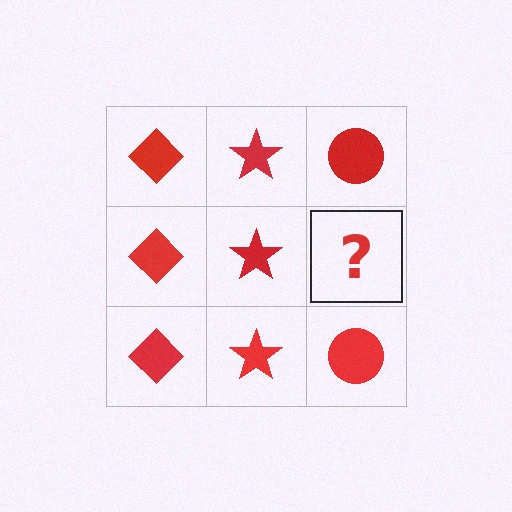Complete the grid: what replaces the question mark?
The question mark should be replaced with a red circle.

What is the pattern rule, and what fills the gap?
The rule is that each column has a consistent shape. The gap should be filled with a red circle.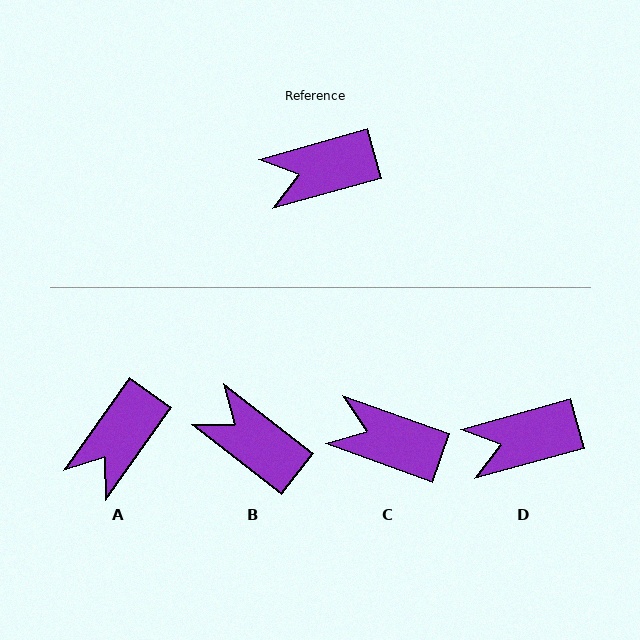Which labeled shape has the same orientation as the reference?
D.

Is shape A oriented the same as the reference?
No, it is off by about 39 degrees.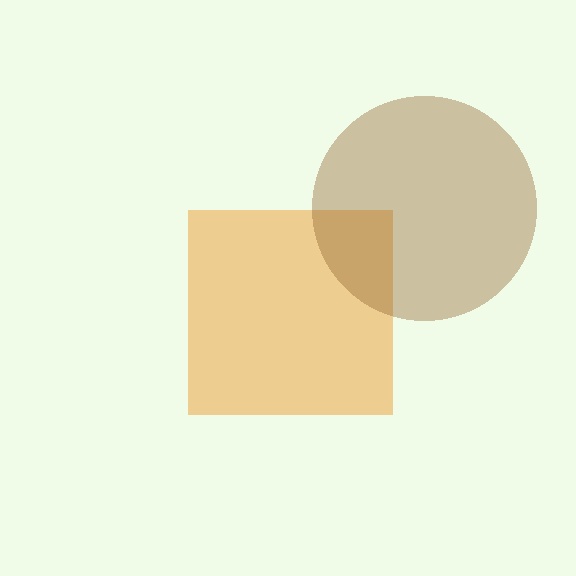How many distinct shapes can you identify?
There are 2 distinct shapes: an orange square, a brown circle.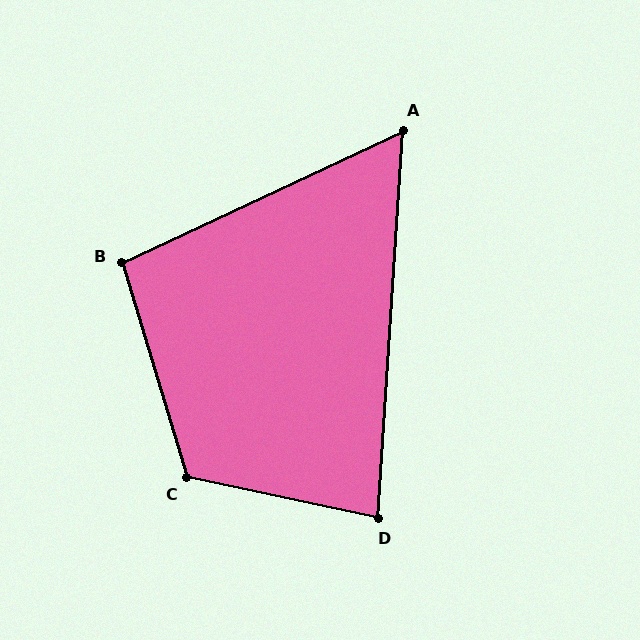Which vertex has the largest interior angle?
C, at approximately 119 degrees.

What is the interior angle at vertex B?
Approximately 98 degrees (obtuse).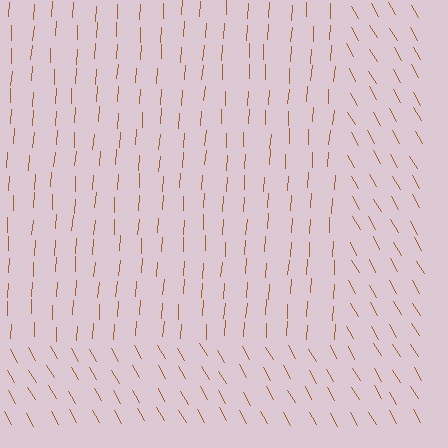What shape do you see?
I see a rectangle.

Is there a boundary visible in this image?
Yes, there is a texture boundary formed by a change in line orientation.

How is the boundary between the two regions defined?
The boundary is defined purely by a change in line orientation (approximately 33 degrees difference). All lines are the same color and thickness.